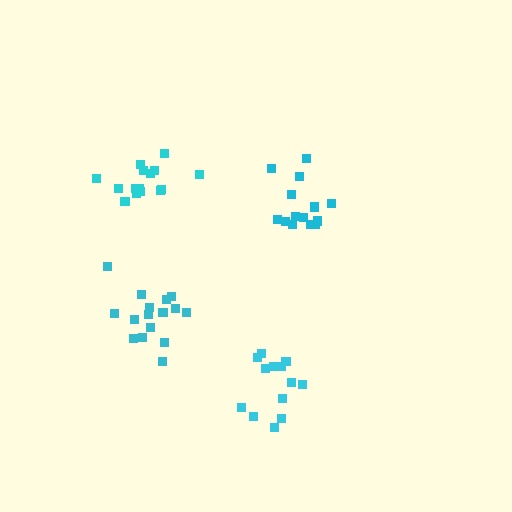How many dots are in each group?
Group 1: 13 dots, Group 2: 14 dots, Group 3: 15 dots, Group 4: 16 dots (58 total).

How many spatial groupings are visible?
There are 4 spatial groupings.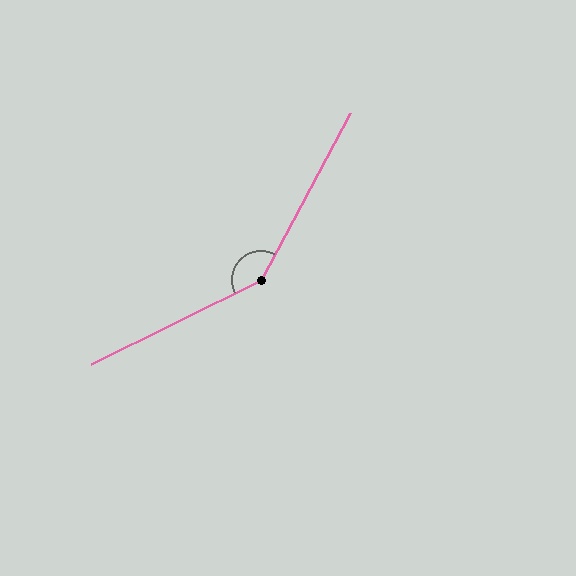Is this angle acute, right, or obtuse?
It is obtuse.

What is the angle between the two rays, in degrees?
Approximately 145 degrees.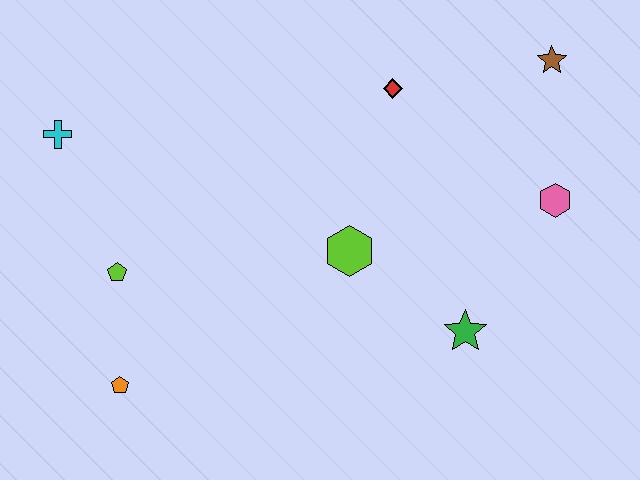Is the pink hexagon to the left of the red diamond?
No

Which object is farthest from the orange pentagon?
The brown star is farthest from the orange pentagon.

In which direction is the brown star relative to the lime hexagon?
The brown star is to the right of the lime hexagon.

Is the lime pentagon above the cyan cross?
No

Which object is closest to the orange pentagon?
The lime pentagon is closest to the orange pentagon.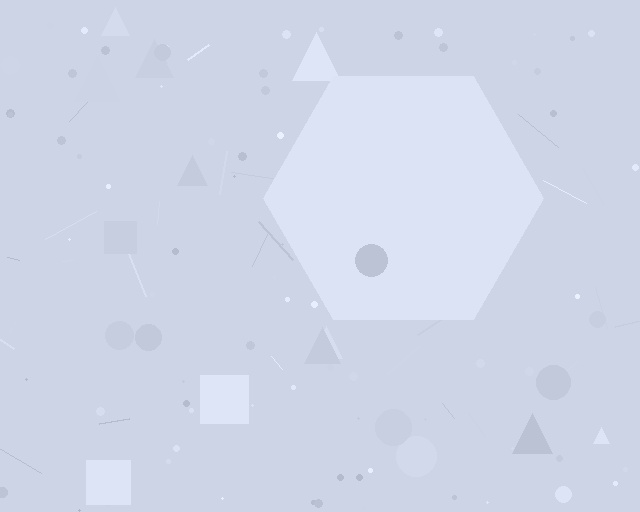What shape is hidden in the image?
A hexagon is hidden in the image.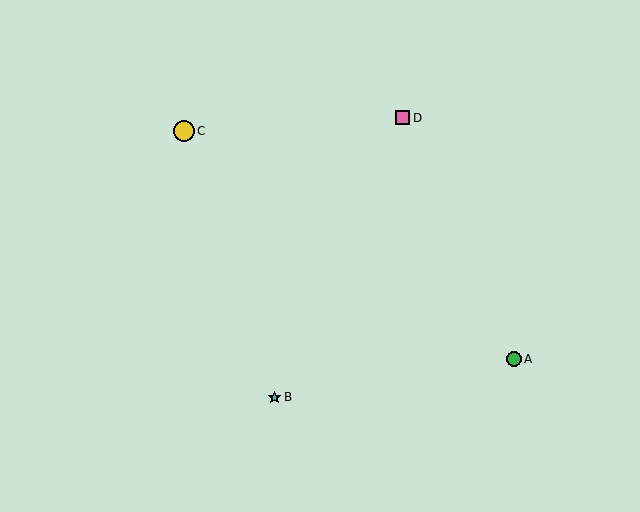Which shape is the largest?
The yellow circle (labeled C) is the largest.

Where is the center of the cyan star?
The center of the cyan star is at (274, 397).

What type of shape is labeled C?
Shape C is a yellow circle.